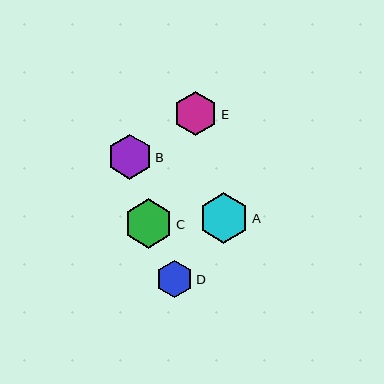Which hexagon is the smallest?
Hexagon D is the smallest with a size of approximately 37 pixels.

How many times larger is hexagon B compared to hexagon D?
Hexagon B is approximately 1.2 times the size of hexagon D.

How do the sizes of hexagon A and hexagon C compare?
Hexagon A and hexagon C are approximately the same size.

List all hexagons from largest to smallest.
From largest to smallest: A, C, B, E, D.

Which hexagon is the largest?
Hexagon A is the largest with a size of approximately 50 pixels.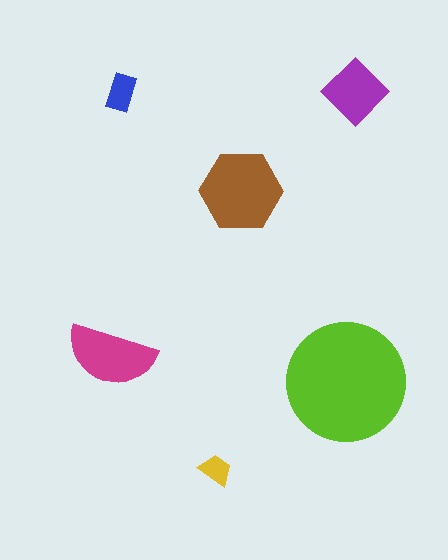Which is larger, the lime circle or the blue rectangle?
The lime circle.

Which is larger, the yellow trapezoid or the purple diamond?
The purple diamond.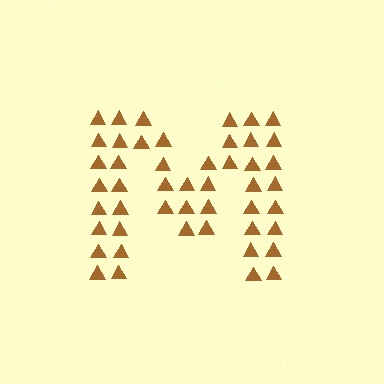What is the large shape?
The large shape is the letter M.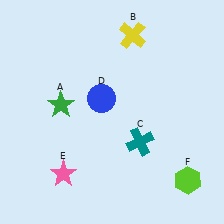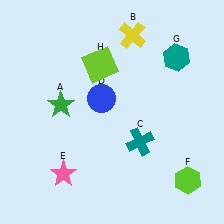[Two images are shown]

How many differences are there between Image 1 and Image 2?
There are 2 differences between the two images.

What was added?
A teal hexagon (G), a lime square (H) were added in Image 2.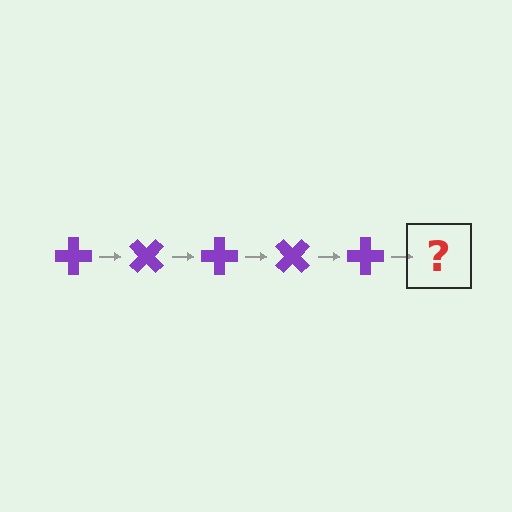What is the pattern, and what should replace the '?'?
The pattern is that the cross rotates 45 degrees each step. The '?' should be a purple cross rotated 225 degrees.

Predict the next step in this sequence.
The next step is a purple cross rotated 225 degrees.